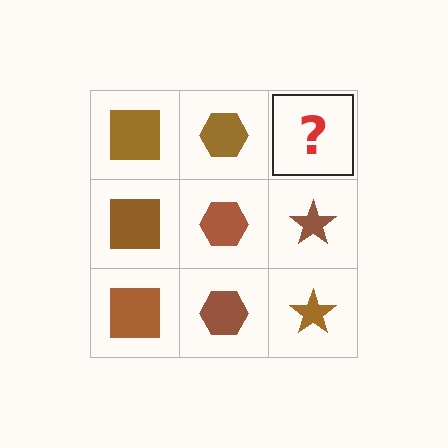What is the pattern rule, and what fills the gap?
The rule is that each column has a consistent shape. The gap should be filled with a brown star.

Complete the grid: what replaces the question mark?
The question mark should be replaced with a brown star.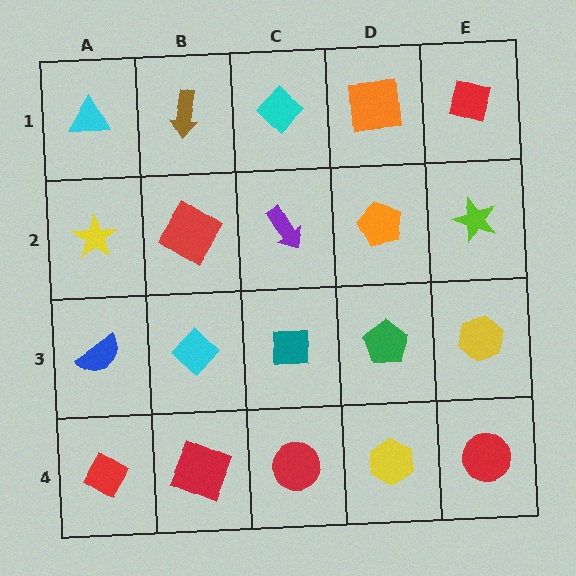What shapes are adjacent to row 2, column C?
A cyan diamond (row 1, column C), a teal square (row 3, column C), a red diamond (row 2, column B), an orange pentagon (row 2, column D).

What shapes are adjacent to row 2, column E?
A red square (row 1, column E), a yellow hexagon (row 3, column E), an orange pentagon (row 2, column D).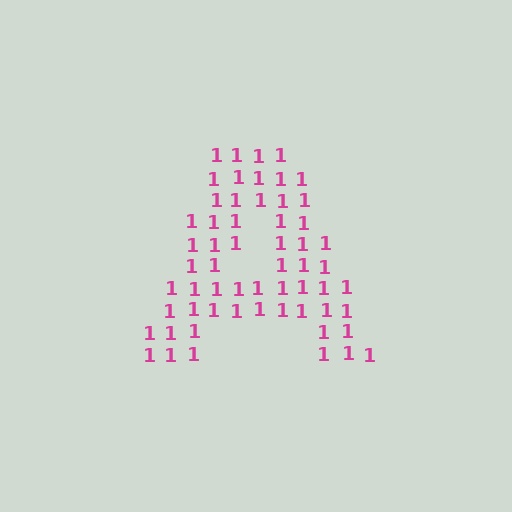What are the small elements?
The small elements are digit 1's.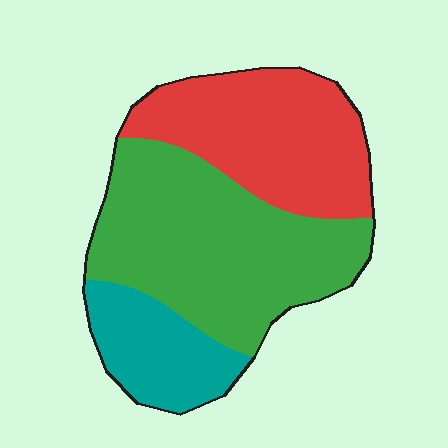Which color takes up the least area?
Teal, at roughly 20%.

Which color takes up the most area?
Green, at roughly 50%.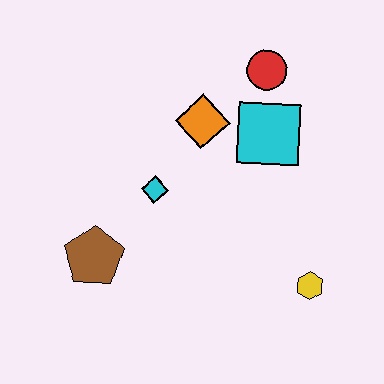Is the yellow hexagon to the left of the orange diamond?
No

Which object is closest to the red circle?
The cyan square is closest to the red circle.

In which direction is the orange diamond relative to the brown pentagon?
The orange diamond is above the brown pentagon.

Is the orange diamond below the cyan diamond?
No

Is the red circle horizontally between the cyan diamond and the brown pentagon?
No